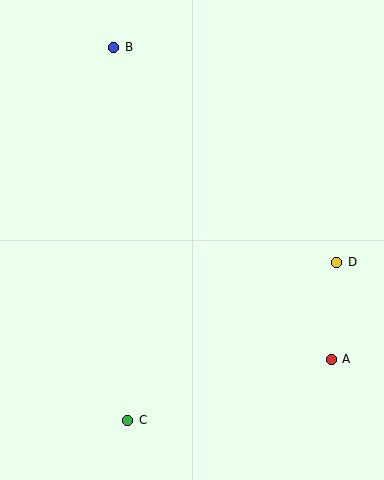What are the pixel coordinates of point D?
Point D is at (337, 263).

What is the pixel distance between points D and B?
The distance between D and B is 310 pixels.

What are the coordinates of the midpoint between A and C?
The midpoint between A and C is at (230, 390).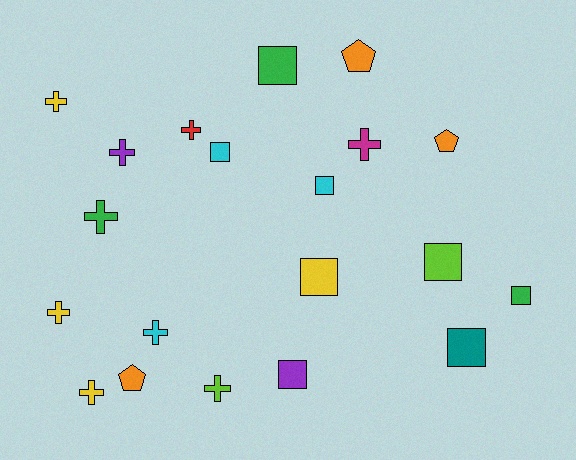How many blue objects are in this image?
There are no blue objects.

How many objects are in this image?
There are 20 objects.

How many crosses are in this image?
There are 9 crosses.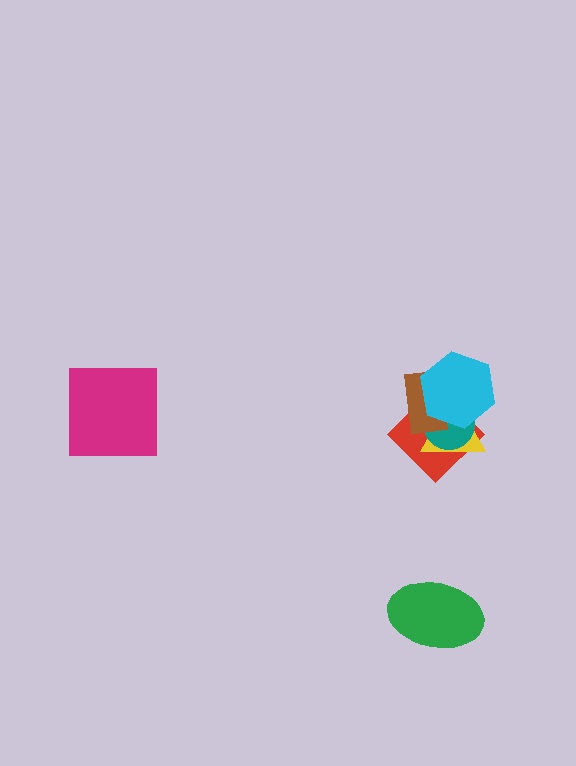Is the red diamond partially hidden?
Yes, it is partially covered by another shape.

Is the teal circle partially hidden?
Yes, it is partially covered by another shape.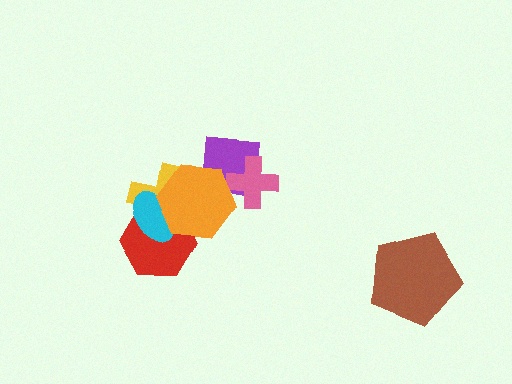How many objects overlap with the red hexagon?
3 objects overlap with the red hexagon.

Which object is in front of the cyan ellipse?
The orange hexagon is in front of the cyan ellipse.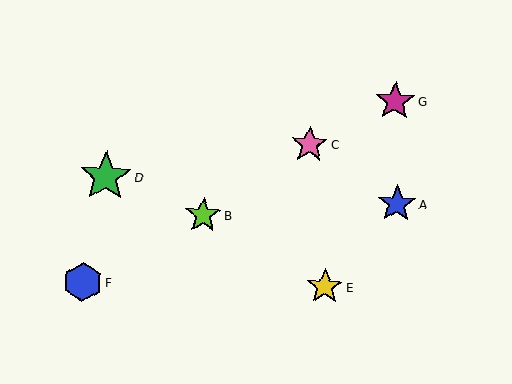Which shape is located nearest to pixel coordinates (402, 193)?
The blue star (labeled A) at (397, 204) is nearest to that location.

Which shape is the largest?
The green star (labeled D) is the largest.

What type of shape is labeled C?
Shape C is a pink star.